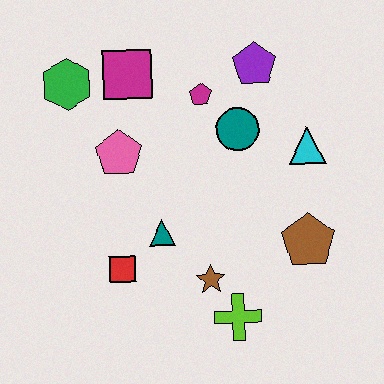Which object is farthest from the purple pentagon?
The lime cross is farthest from the purple pentagon.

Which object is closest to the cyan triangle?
The teal circle is closest to the cyan triangle.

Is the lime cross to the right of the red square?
Yes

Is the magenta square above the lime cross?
Yes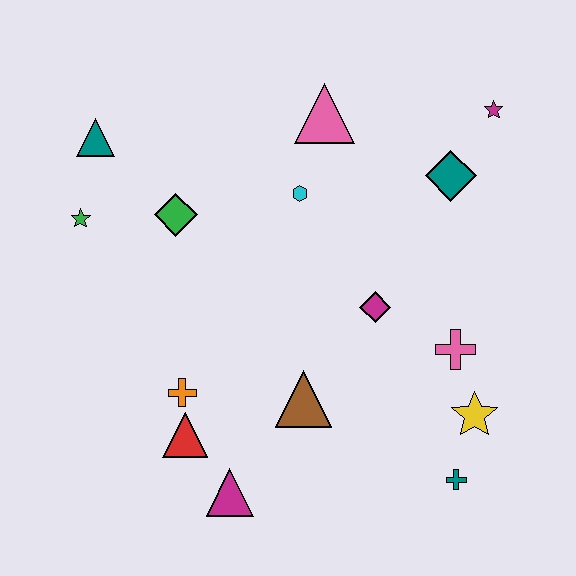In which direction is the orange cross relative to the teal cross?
The orange cross is to the left of the teal cross.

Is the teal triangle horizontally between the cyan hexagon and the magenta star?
No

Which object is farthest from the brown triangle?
The magenta star is farthest from the brown triangle.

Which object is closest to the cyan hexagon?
The pink triangle is closest to the cyan hexagon.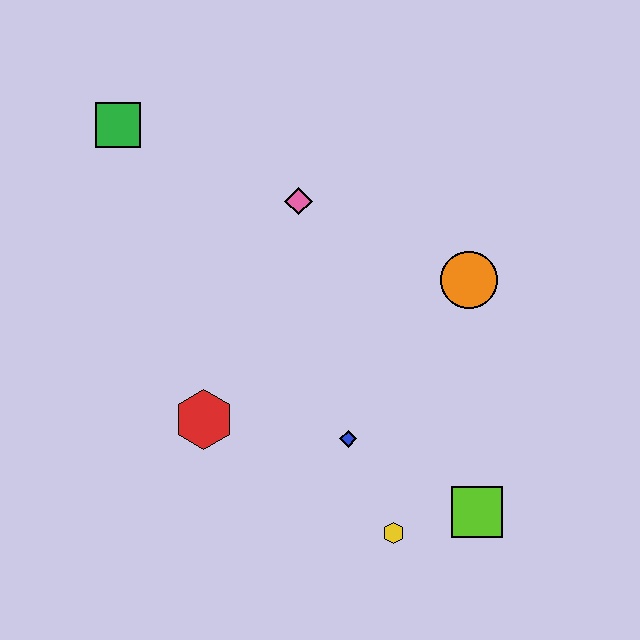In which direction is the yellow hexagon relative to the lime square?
The yellow hexagon is to the left of the lime square.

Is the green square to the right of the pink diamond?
No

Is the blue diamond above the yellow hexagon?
Yes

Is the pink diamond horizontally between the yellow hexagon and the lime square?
No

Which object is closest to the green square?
The pink diamond is closest to the green square.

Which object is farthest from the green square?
The lime square is farthest from the green square.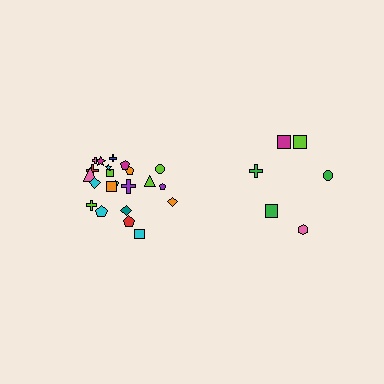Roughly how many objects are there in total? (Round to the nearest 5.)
Roughly 30 objects in total.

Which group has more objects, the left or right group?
The left group.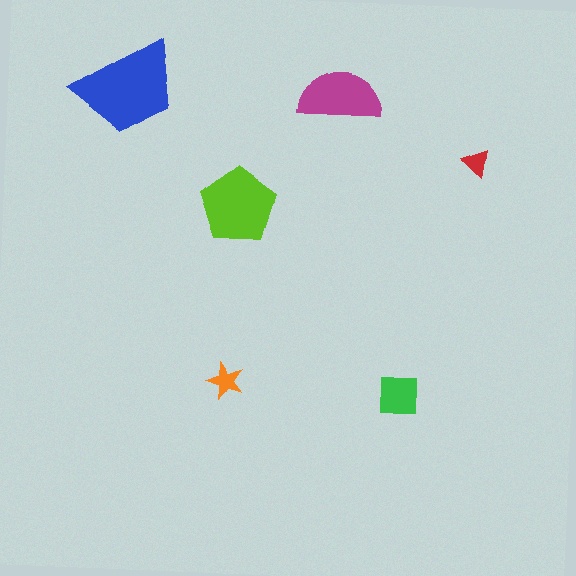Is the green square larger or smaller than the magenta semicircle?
Smaller.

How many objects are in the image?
There are 6 objects in the image.